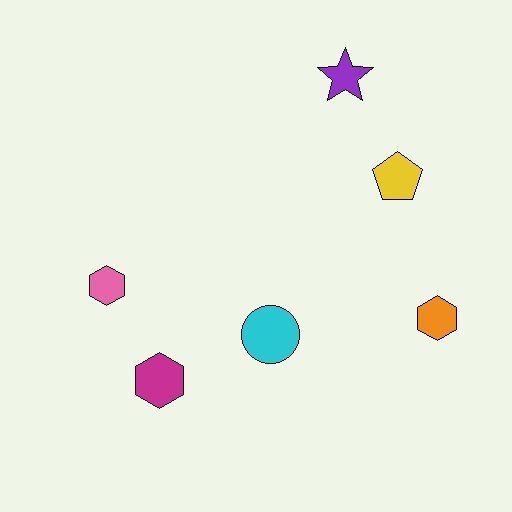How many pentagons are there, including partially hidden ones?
There is 1 pentagon.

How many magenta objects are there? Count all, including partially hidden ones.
There is 1 magenta object.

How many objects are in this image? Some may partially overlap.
There are 6 objects.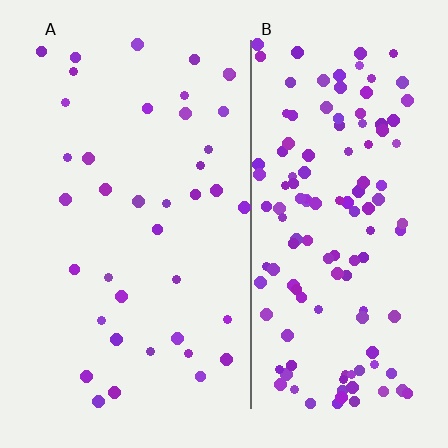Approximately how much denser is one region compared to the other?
Approximately 3.3× — region B over region A.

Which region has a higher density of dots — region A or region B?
B (the right).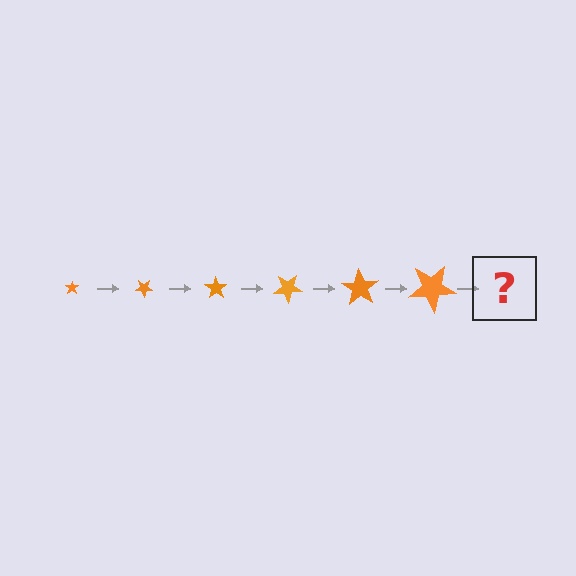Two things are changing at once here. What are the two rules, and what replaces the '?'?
The two rules are that the star grows larger each step and it rotates 35 degrees each step. The '?' should be a star, larger than the previous one and rotated 210 degrees from the start.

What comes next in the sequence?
The next element should be a star, larger than the previous one and rotated 210 degrees from the start.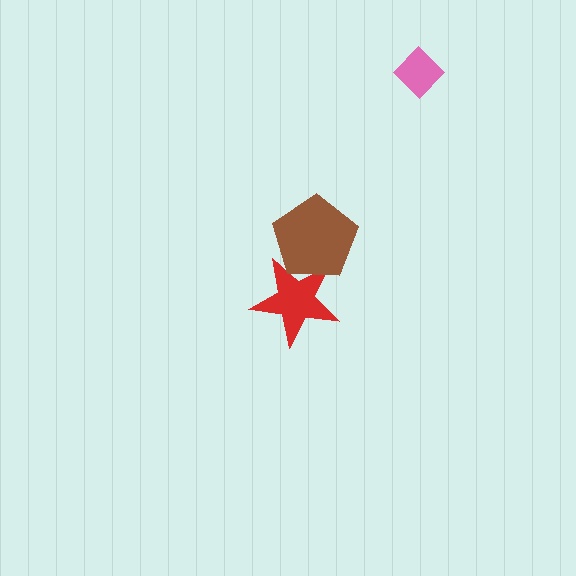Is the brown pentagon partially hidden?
No, no other shape covers it.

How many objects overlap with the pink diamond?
0 objects overlap with the pink diamond.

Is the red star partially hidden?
Yes, it is partially covered by another shape.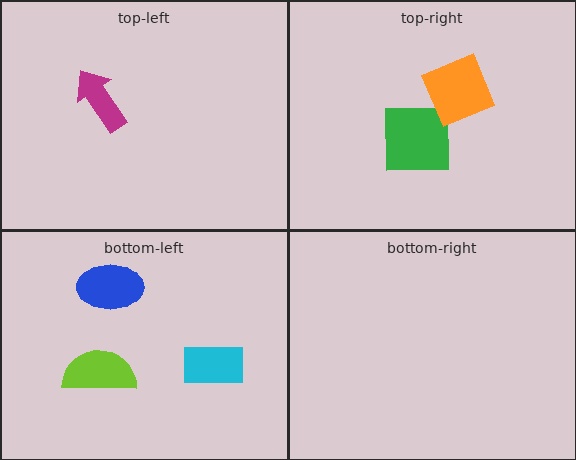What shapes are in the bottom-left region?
The blue ellipse, the lime semicircle, the cyan rectangle.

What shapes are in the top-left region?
The magenta arrow.